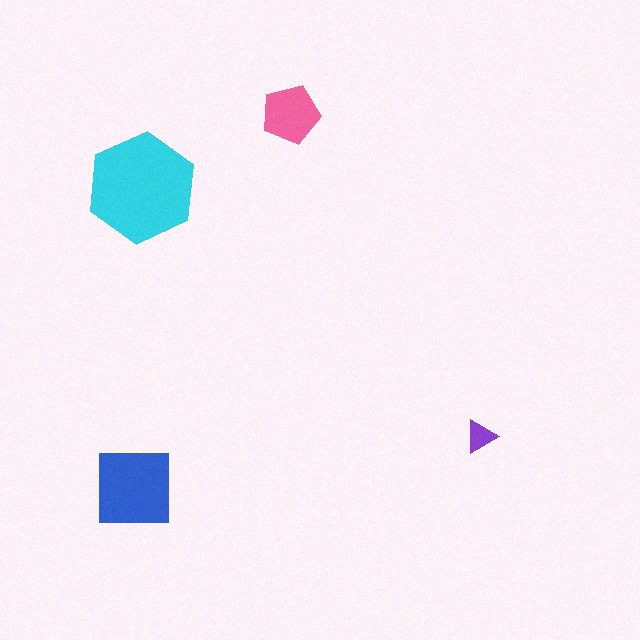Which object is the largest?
The cyan hexagon.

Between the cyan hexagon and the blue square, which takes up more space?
The cyan hexagon.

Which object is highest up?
The pink pentagon is topmost.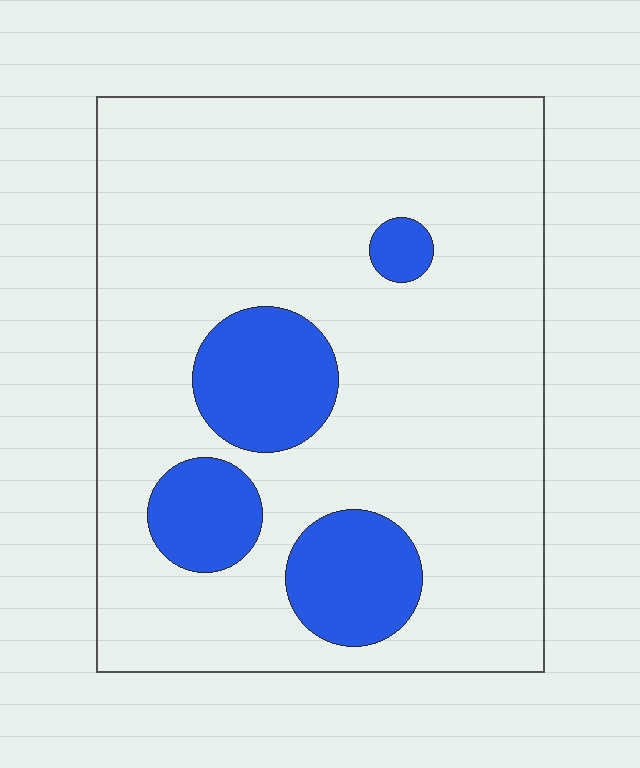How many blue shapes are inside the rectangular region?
4.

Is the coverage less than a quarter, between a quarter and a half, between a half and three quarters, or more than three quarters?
Less than a quarter.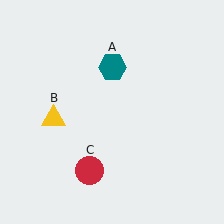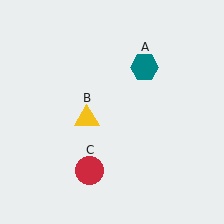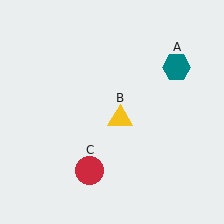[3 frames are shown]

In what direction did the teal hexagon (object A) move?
The teal hexagon (object A) moved right.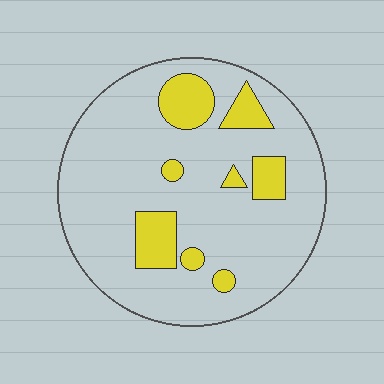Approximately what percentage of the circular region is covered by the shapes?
Approximately 15%.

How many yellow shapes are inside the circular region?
8.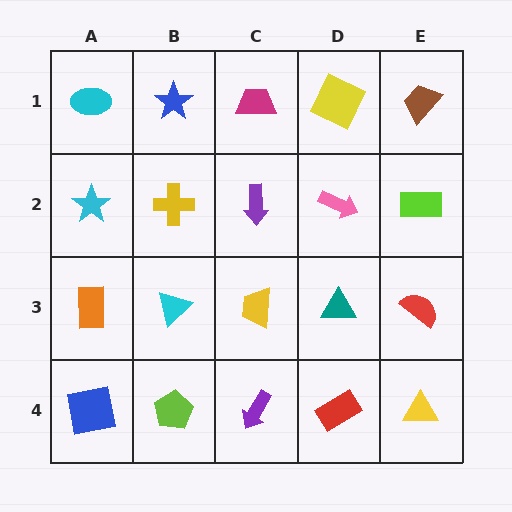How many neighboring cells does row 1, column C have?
3.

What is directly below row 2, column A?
An orange rectangle.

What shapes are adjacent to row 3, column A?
A cyan star (row 2, column A), a blue square (row 4, column A), a cyan triangle (row 3, column B).